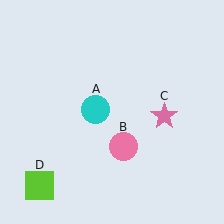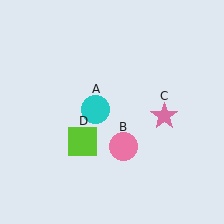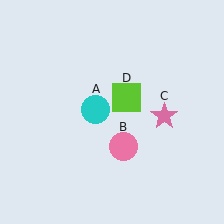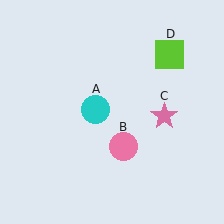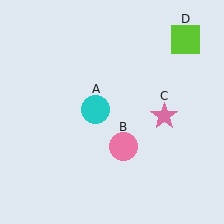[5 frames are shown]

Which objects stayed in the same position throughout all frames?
Cyan circle (object A) and pink circle (object B) and pink star (object C) remained stationary.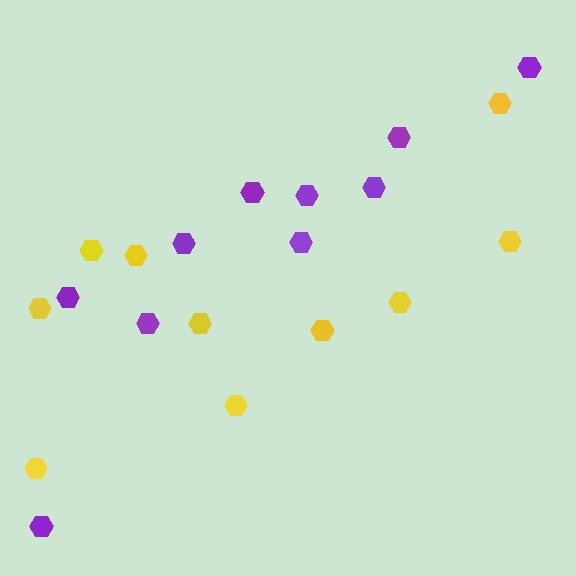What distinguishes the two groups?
There are 2 groups: one group of purple hexagons (10) and one group of yellow hexagons (10).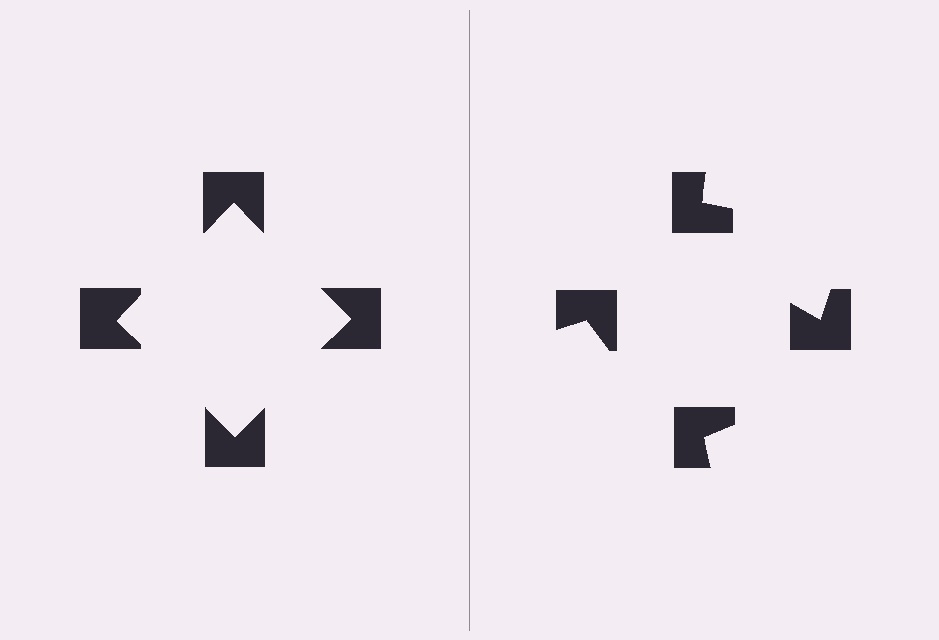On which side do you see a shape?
An illusory square appears on the left side. On the right side the wedge cuts are rotated, so no coherent shape forms.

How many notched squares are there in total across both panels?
8 — 4 on each side.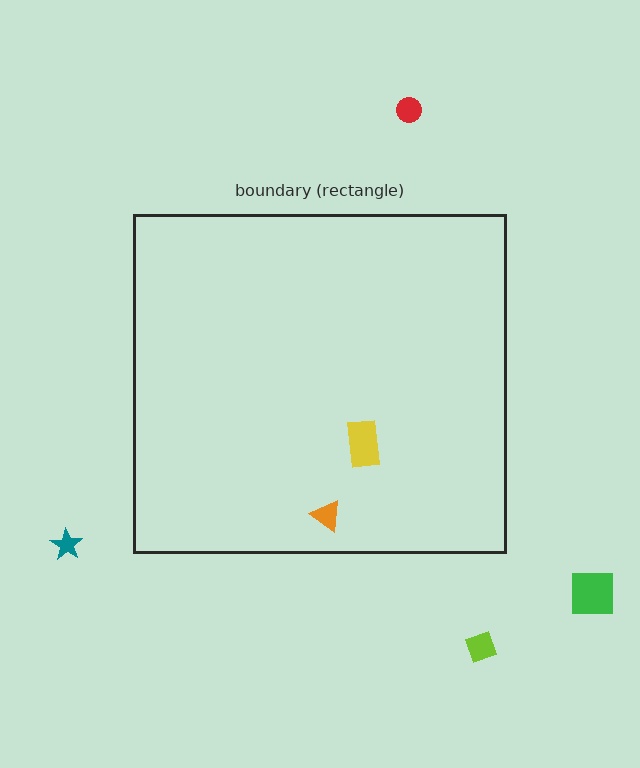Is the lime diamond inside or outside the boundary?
Outside.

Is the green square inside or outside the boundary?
Outside.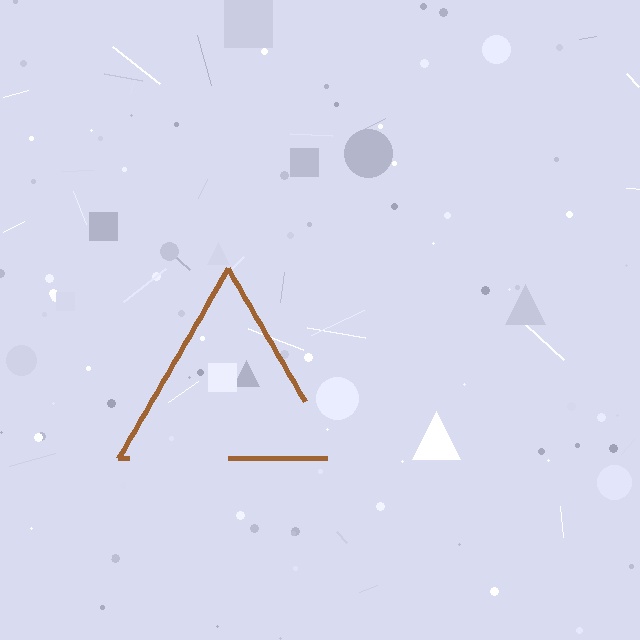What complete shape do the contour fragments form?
The contour fragments form a triangle.